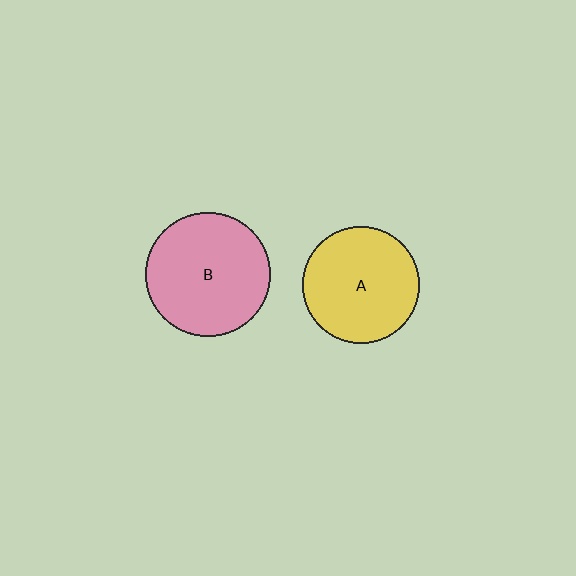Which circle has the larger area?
Circle B (pink).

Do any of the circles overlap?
No, none of the circles overlap.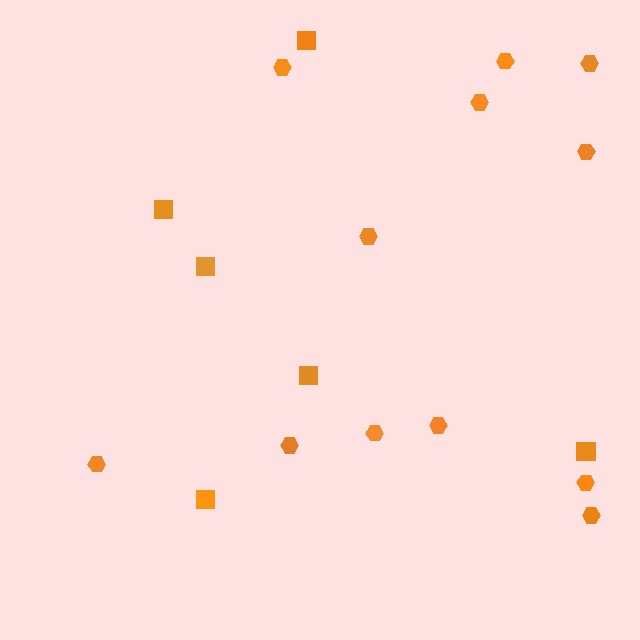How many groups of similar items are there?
There are 2 groups: one group of squares (6) and one group of hexagons (12).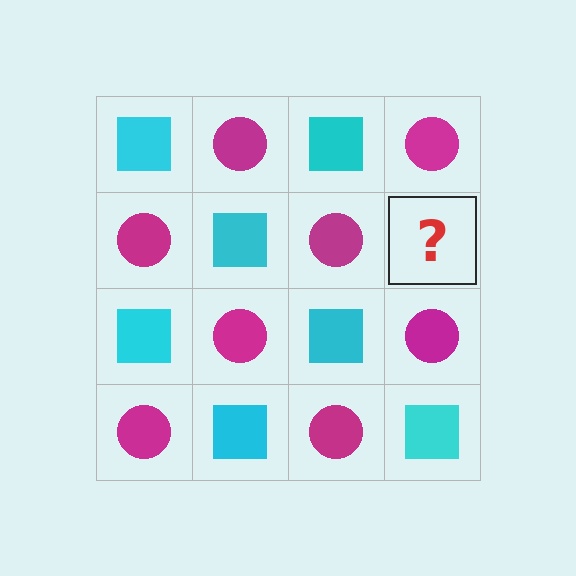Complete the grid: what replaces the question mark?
The question mark should be replaced with a cyan square.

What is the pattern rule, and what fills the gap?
The rule is that it alternates cyan square and magenta circle in a checkerboard pattern. The gap should be filled with a cyan square.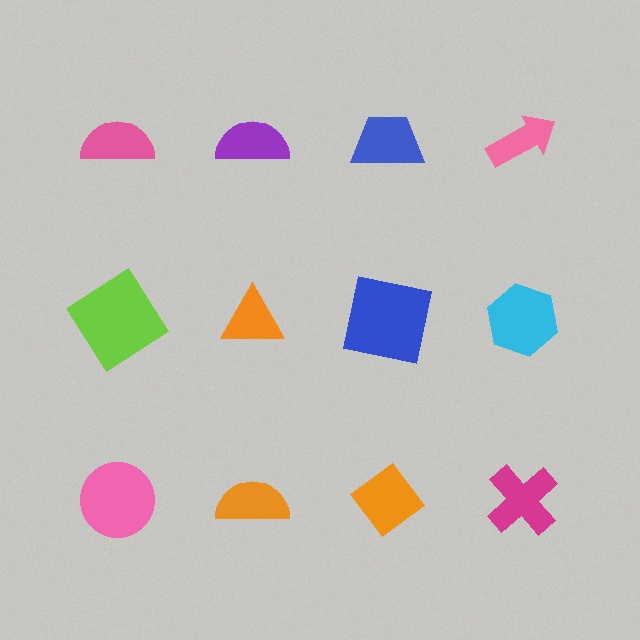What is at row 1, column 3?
A blue trapezoid.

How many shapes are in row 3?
4 shapes.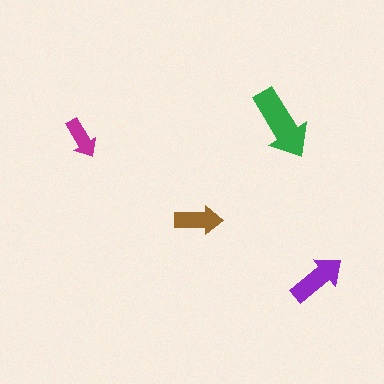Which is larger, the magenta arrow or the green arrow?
The green one.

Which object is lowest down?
The purple arrow is bottommost.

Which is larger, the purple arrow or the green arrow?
The green one.